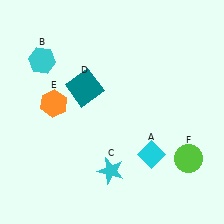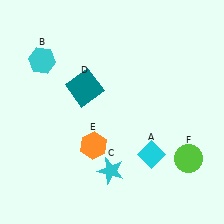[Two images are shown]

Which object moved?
The orange hexagon (E) moved down.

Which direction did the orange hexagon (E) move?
The orange hexagon (E) moved down.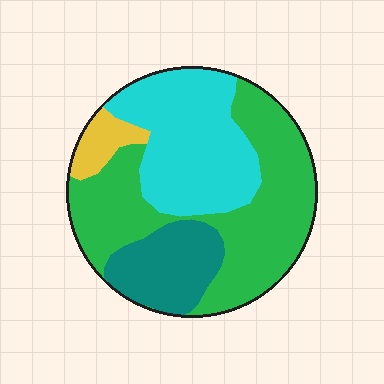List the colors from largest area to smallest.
From largest to smallest: green, cyan, teal, yellow.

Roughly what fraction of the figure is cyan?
Cyan covers 32% of the figure.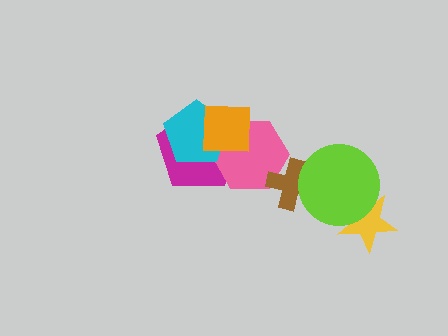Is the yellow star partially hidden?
Yes, it is partially covered by another shape.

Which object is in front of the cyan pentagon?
The orange square is in front of the cyan pentagon.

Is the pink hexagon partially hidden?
Yes, it is partially covered by another shape.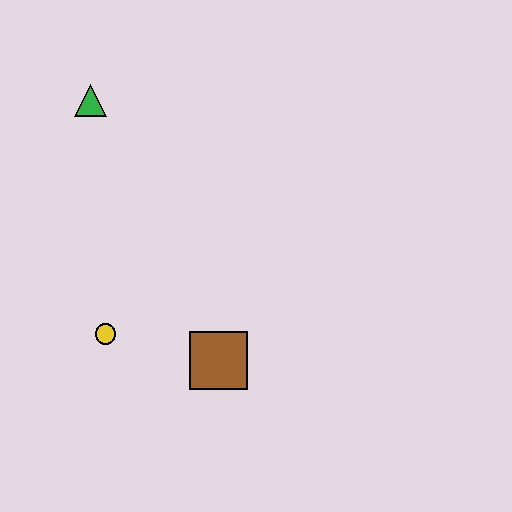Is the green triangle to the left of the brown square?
Yes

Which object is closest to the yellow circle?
The brown square is closest to the yellow circle.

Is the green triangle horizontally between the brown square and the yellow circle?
No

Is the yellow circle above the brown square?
Yes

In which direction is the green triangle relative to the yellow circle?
The green triangle is above the yellow circle.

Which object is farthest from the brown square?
The green triangle is farthest from the brown square.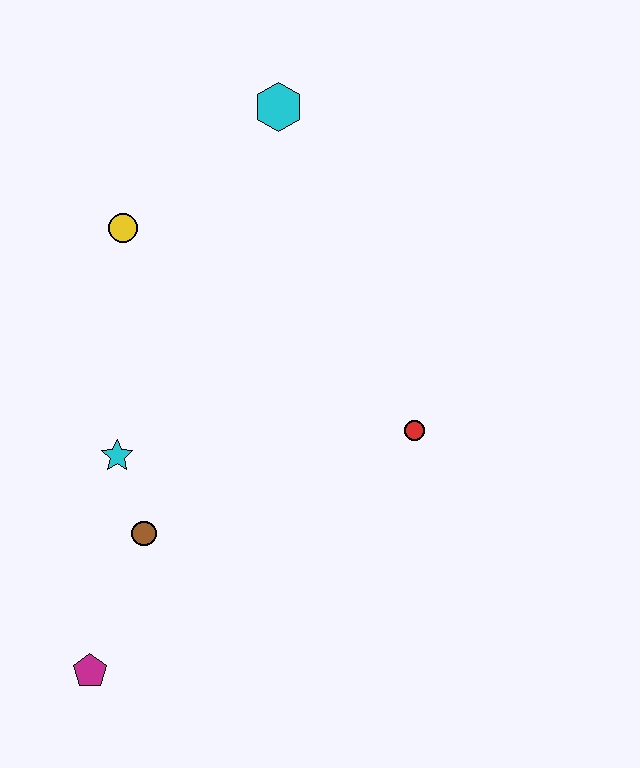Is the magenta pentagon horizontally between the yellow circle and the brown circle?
No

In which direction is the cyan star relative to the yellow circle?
The cyan star is below the yellow circle.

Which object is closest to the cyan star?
The brown circle is closest to the cyan star.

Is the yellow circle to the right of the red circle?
No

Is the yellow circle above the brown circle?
Yes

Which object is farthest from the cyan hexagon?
The magenta pentagon is farthest from the cyan hexagon.